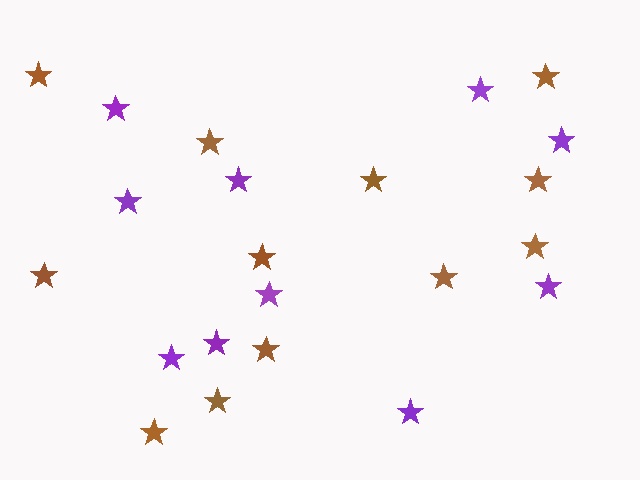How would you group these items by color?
There are 2 groups: one group of purple stars (10) and one group of brown stars (12).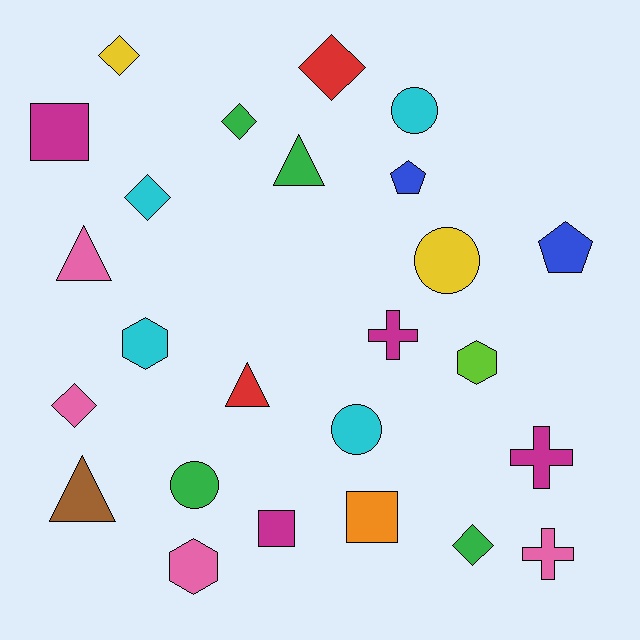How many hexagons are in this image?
There are 3 hexagons.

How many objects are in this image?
There are 25 objects.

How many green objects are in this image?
There are 4 green objects.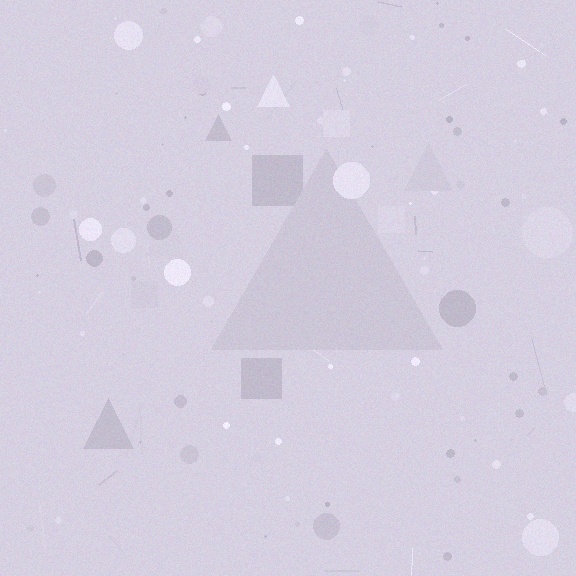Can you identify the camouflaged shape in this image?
The camouflaged shape is a triangle.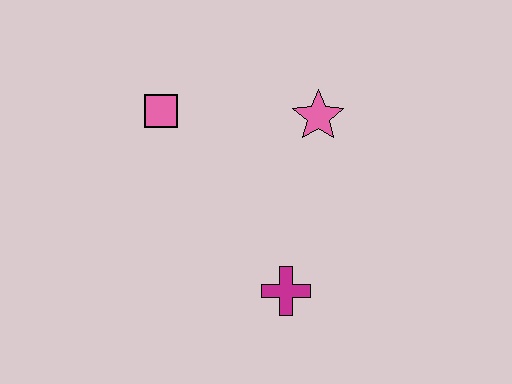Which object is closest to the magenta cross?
The pink star is closest to the magenta cross.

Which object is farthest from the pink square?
The magenta cross is farthest from the pink square.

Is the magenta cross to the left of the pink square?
No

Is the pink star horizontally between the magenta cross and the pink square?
No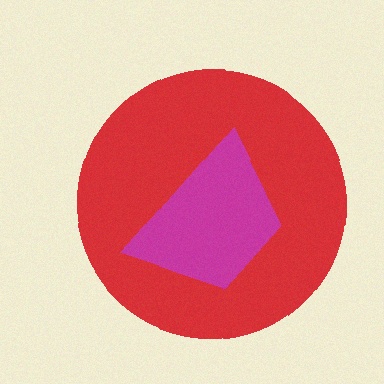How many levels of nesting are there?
2.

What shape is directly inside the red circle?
The magenta trapezoid.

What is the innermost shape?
The magenta trapezoid.